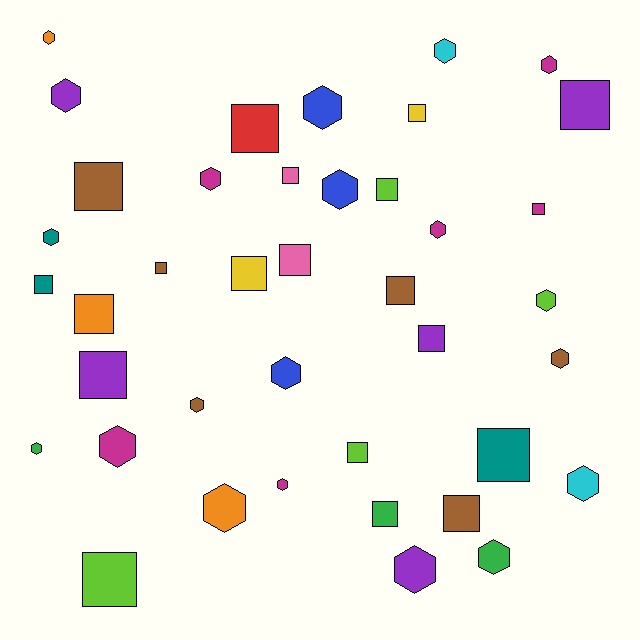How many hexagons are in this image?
There are 20 hexagons.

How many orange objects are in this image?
There are 3 orange objects.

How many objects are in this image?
There are 40 objects.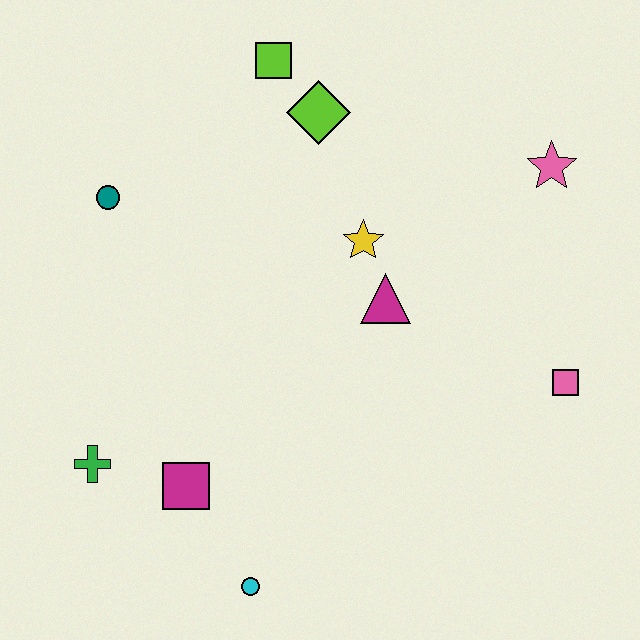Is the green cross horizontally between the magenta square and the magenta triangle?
No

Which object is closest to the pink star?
The yellow star is closest to the pink star.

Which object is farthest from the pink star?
The green cross is farthest from the pink star.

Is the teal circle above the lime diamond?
No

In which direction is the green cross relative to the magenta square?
The green cross is to the left of the magenta square.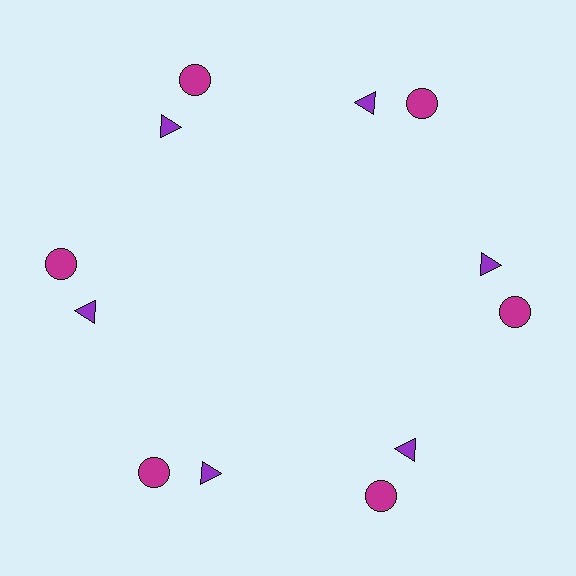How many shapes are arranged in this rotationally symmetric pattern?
There are 12 shapes, arranged in 6 groups of 2.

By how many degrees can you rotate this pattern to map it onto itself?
The pattern maps onto itself every 60 degrees of rotation.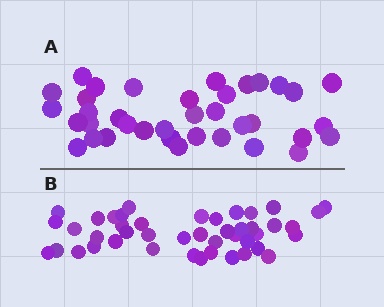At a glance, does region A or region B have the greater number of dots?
Region B (the bottom region) has more dots.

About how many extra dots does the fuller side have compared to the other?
Region B has roughly 8 or so more dots than region A.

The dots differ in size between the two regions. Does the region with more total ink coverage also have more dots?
No. Region A has more total ink coverage because its dots are larger, but region B actually contains more individual dots. Total area can be misleading — the number of items is what matters here.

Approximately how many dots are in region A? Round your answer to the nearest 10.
About 40 dots. (The exact count is 37, which rounds to 40.)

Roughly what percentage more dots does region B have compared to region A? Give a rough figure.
About 20% more.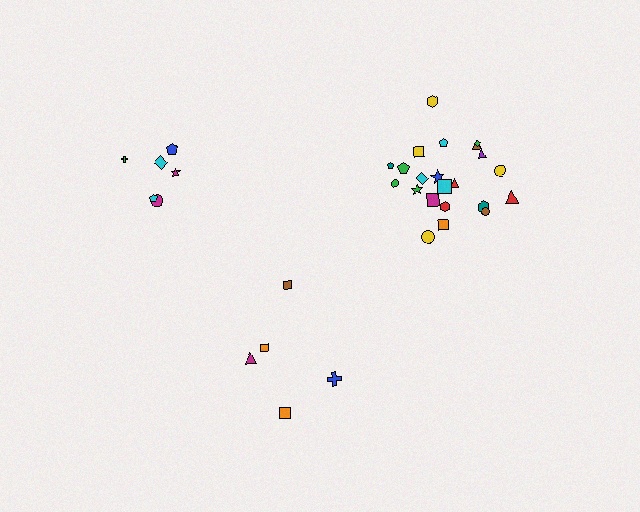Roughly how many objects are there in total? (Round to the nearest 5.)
Roughly 35 objects in total.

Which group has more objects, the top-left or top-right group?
The top-right group.